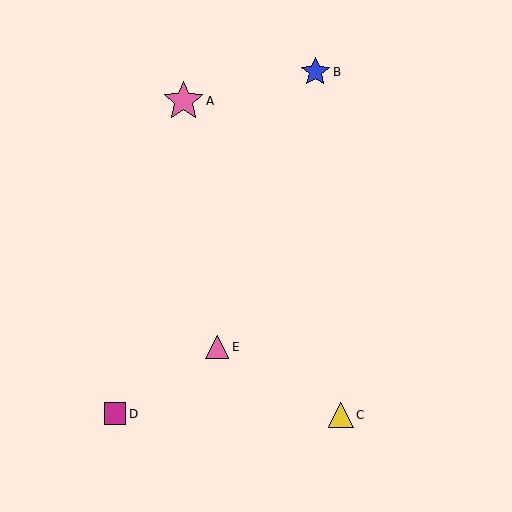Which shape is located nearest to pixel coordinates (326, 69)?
The blue star (labeled B) at (315, 72) is nearest to that location.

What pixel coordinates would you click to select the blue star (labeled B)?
Click at (315, 72) to select the blue star B.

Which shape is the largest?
The pink star (labeled A) is the largest.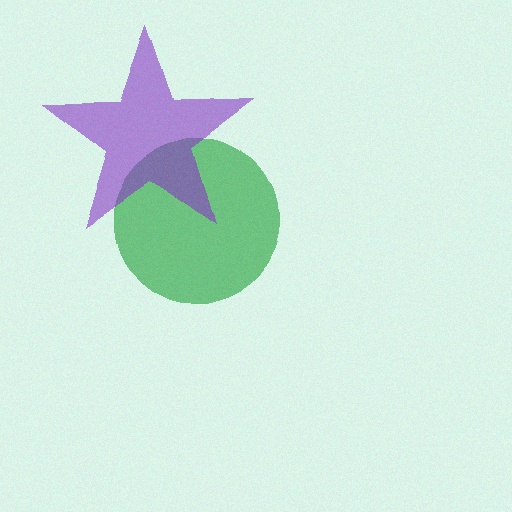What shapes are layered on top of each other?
The layered shapes are: a green circle, a purple star.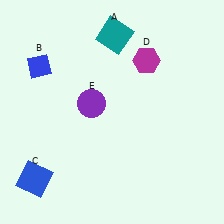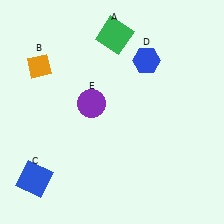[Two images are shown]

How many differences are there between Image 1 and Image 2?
There are 3 differences between the two images.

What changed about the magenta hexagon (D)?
In Image 1, D is magenta. In Image 2, it changed to blue.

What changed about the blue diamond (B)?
In Image 1, B is blue. In Image 2, it changed to orange.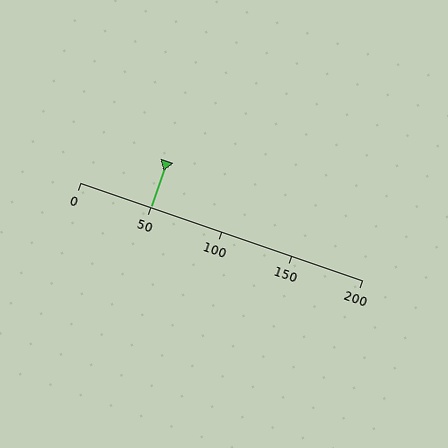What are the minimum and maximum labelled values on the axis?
The axis runs from 0 to 200.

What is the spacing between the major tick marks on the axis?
The major ticks are spaced 50 apart.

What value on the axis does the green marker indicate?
The marker indicates approximately 50.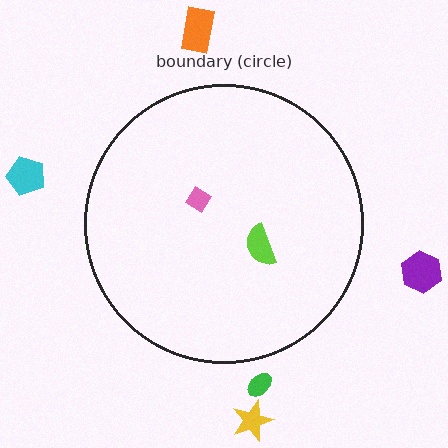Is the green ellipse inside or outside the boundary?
Outside.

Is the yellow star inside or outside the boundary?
Outside.